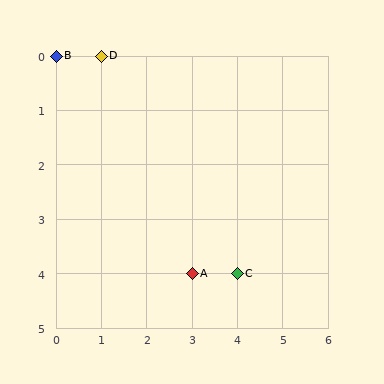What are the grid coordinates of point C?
Point C is at grid coordinates (4, 4).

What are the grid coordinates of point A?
Point A is at grid coordinates (3, 4).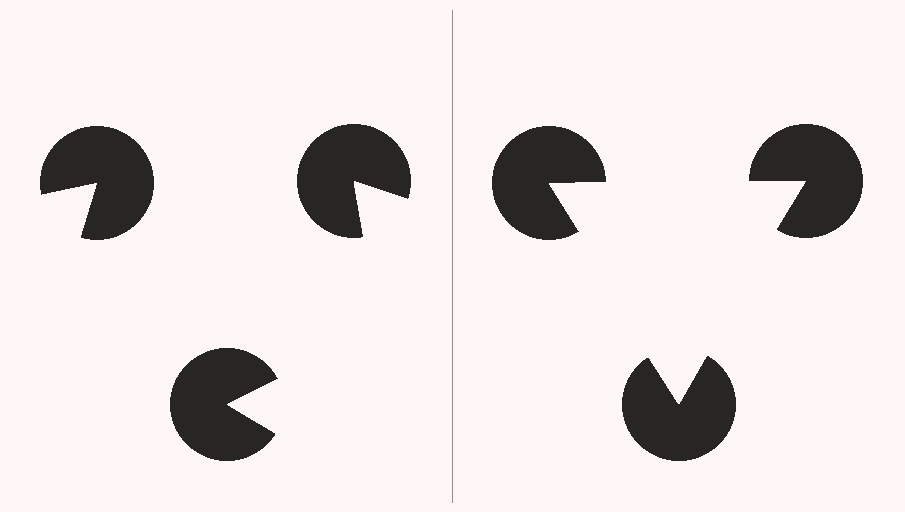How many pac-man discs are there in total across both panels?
6 — 3 on each side.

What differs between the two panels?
The pac-man discs are positioned identically on both sides; only the wedge orientations differ. On the right they align to a triangle; on the left they are misaligned.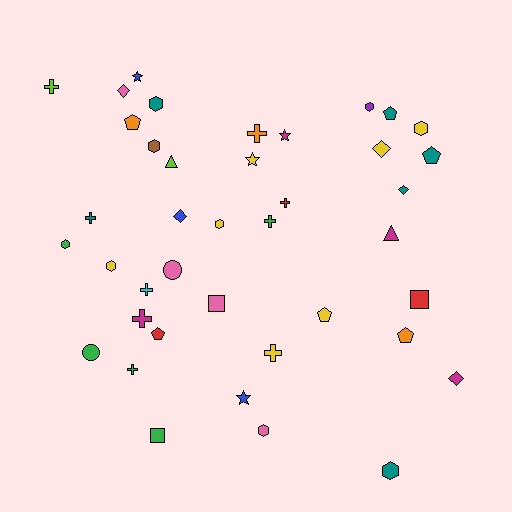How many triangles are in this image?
There are 2 triangles.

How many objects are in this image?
There are 40 objects.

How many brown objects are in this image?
There is 1 brown object.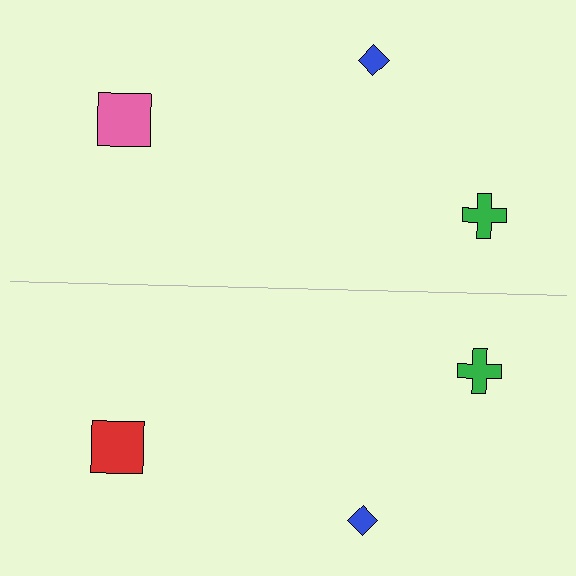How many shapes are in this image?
There are 6 shapes in this image.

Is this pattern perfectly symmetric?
No, the pattern is not perfectly symmetric. The red square on the bottom side breaks the symmetry — its mirror counterpart is pink.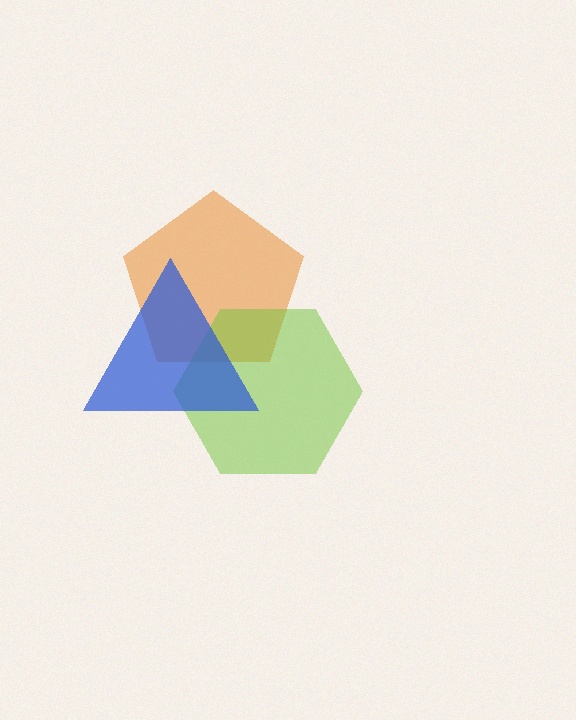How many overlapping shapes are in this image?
There are 3 overlapping shapes in the image.